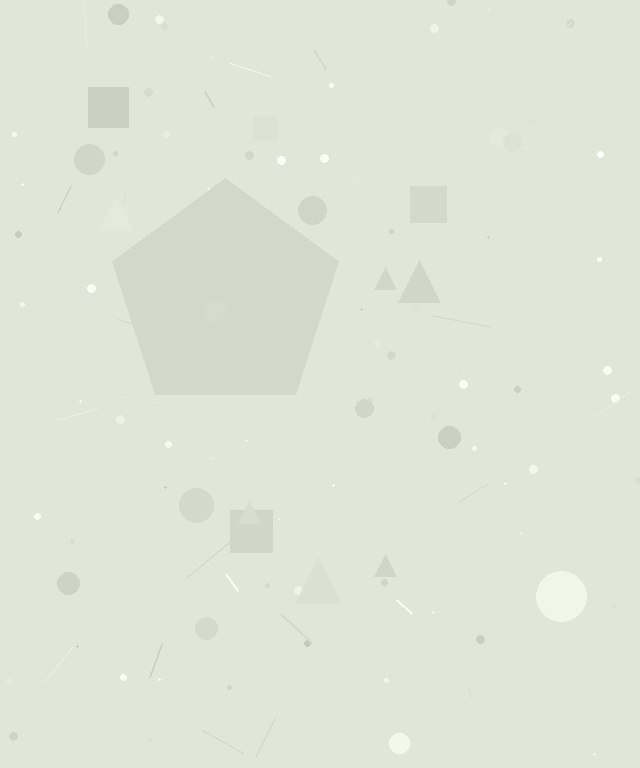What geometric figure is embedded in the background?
A pentagon is embedded in the background.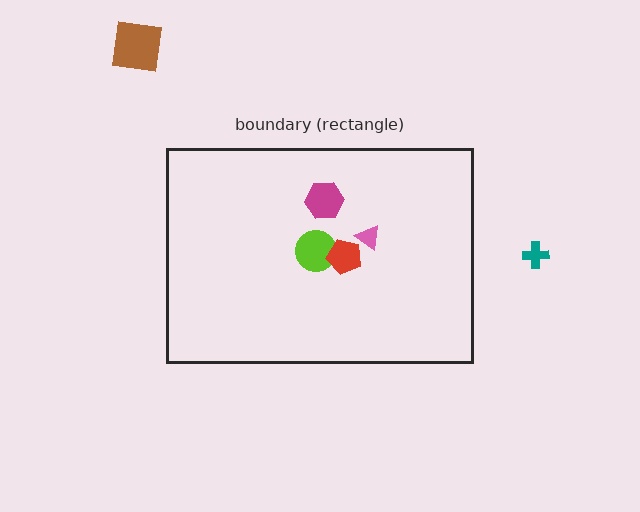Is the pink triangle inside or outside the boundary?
Inside.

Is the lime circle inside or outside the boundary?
Inside.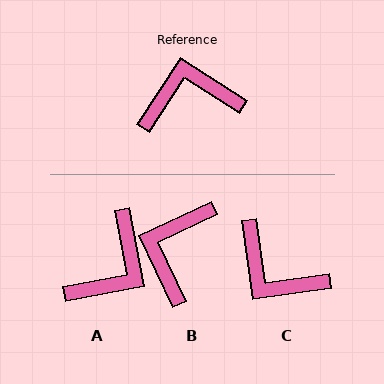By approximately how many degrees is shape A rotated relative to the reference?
Approximately 136 degrees clockwise.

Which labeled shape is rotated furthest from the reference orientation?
A, about 136 degrees away.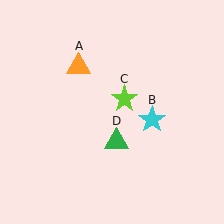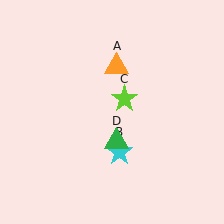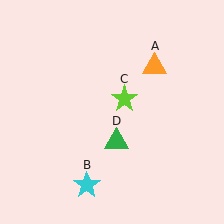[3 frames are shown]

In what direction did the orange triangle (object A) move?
The orange triangle (object A) moved right.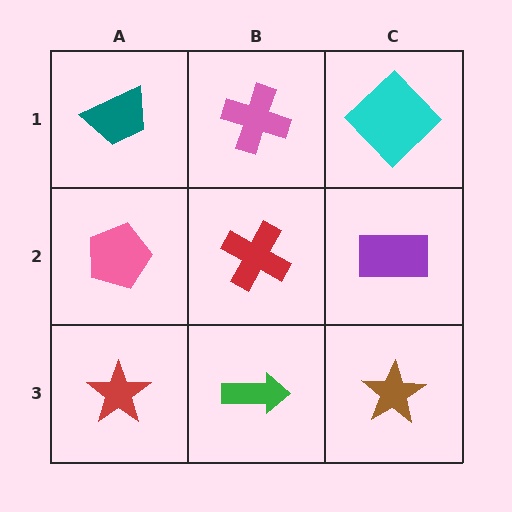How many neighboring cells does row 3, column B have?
3.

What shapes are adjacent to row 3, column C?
A purple rectangle (row 2, column C), a green arrow (row 3, column B).